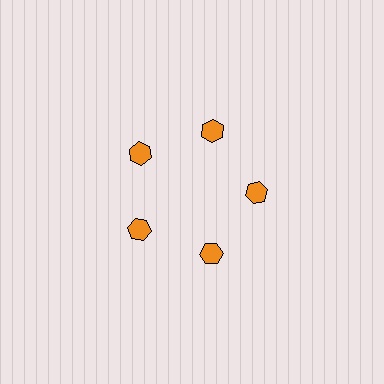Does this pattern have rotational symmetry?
Yes, this pattern has 5-fold rotational symmetry. It looks the same after rotating 72 degrees around the center.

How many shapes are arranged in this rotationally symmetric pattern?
There are 5 shapes, arranged in 5 groups of 1.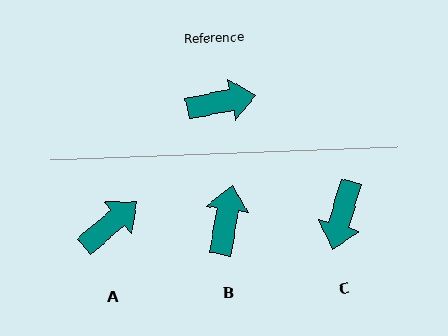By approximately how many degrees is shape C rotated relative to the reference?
Approximately 117 degrees clockwise.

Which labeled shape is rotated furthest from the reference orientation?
C, about 117 degrees away.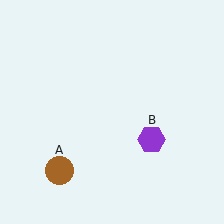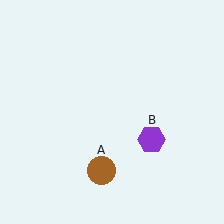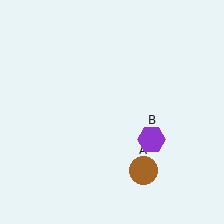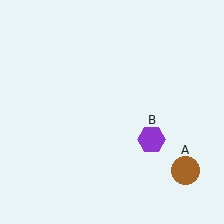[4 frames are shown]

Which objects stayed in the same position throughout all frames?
Purple hexagon (object B) remained stationary.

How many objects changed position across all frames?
1 object changed position: brown circle (object A).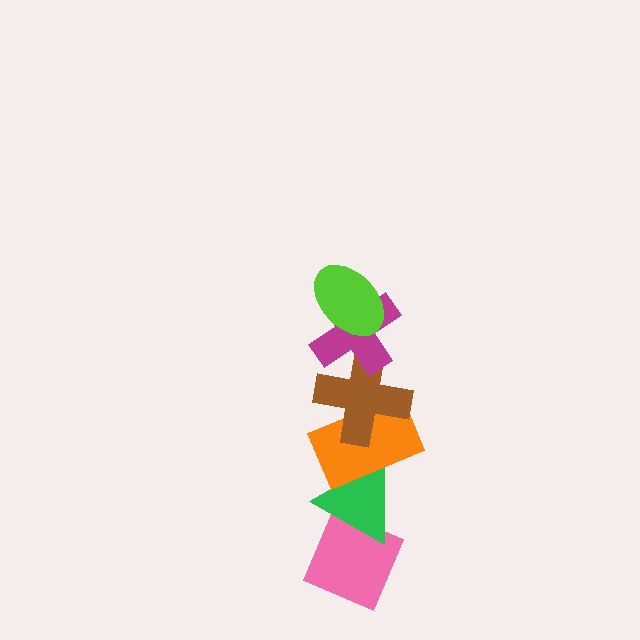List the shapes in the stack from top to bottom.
From top to bottom: the lime ellipse, the magenta cross, the brown cross, the orange rectangle, the green triangle, the pink diamond.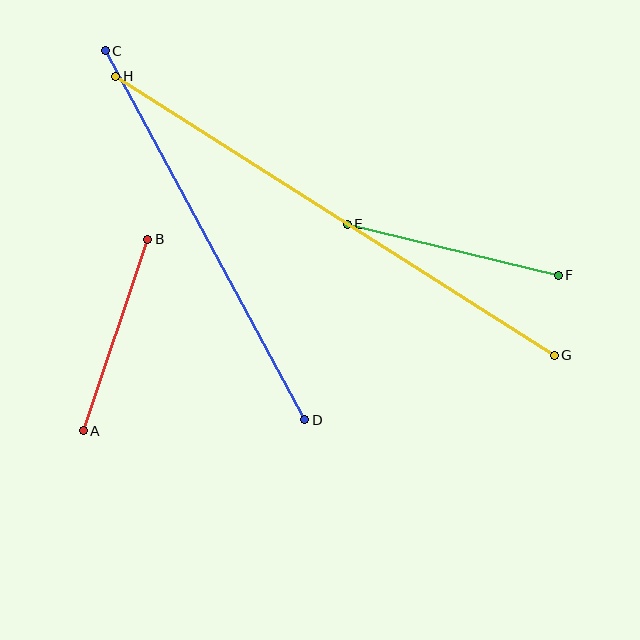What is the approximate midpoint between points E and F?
The midpoint is at approximately (453, 250) pixels.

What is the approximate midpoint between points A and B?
The midpoint is at approximately (116, 335) pixels.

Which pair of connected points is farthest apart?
Points G and H are farthest apart.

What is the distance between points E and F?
The distance is approximately 217 pixels.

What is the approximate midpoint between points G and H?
The midpoint is at approximately (335, 216) pixels.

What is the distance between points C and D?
The distance is approximately 419 pixels.